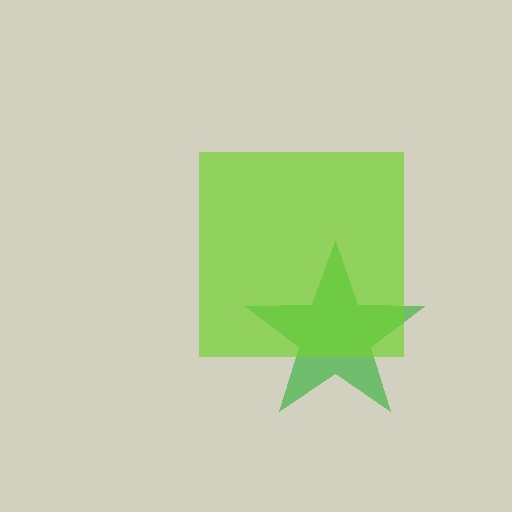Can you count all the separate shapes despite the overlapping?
Yes, there are 2 separate shapes.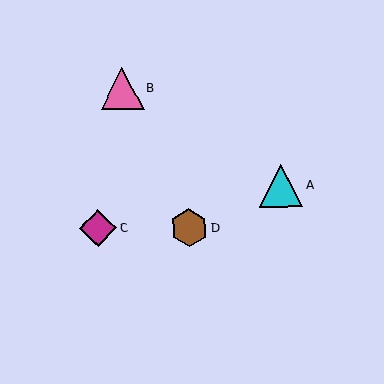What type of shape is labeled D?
Shape D is a brown hexagon.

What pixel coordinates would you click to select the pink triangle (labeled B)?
Click at (122, 88) to select the pink triangle B.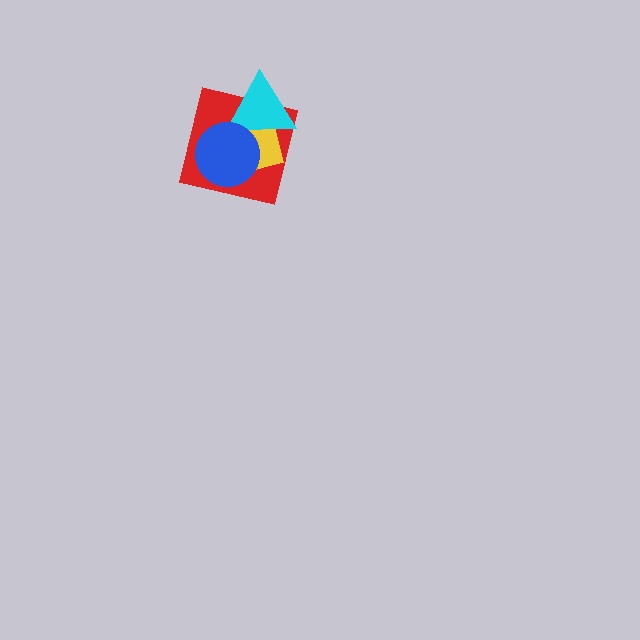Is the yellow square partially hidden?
Yes, it is partially covered by another shape.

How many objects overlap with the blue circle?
3 objects overlap with the blue circle.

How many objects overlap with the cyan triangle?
3 objects overlap with the cyan triangle.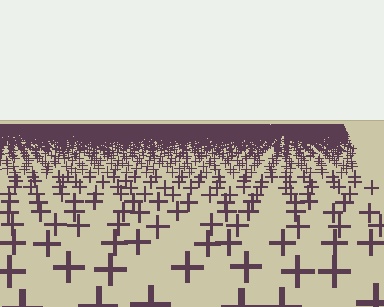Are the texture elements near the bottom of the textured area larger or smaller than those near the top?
Larger. Near the bottom, elements are closer to the viewer and appear at a bigger on-screen size.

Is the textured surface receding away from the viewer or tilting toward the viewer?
The surface is receding away from the viewer. Texture elements get smaller and denser toward the top.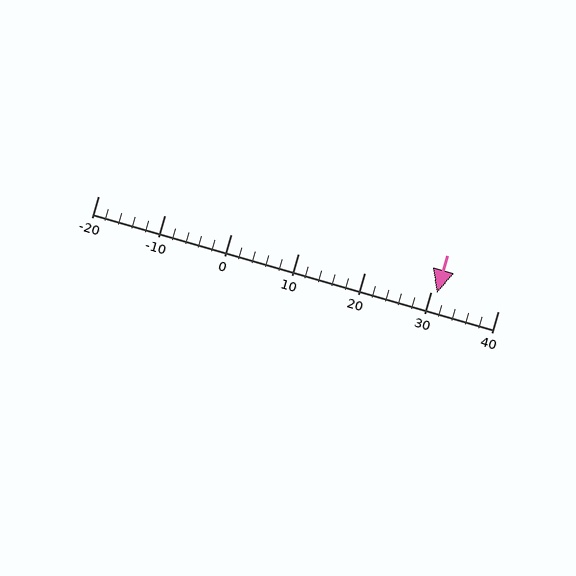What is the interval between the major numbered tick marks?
The major tick marks are spaced 10 units apart.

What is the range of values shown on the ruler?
The ruler shows values from -20 to 40.